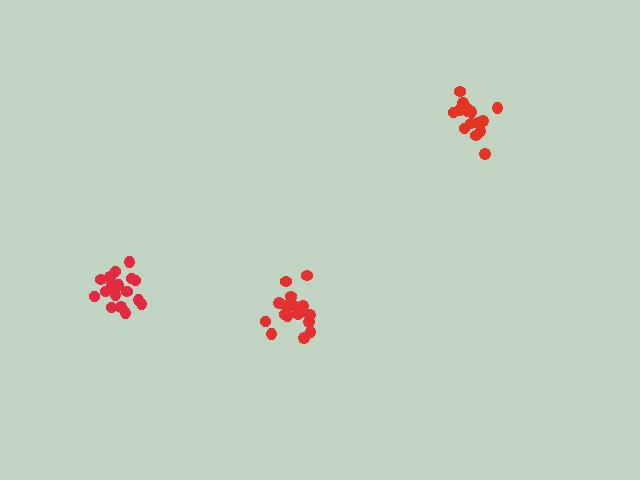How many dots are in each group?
Group 1: 15 dots, Group 2: 17 dots, Group 3: 18 dots (50 total).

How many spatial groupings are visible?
There are 3 spatial groupings.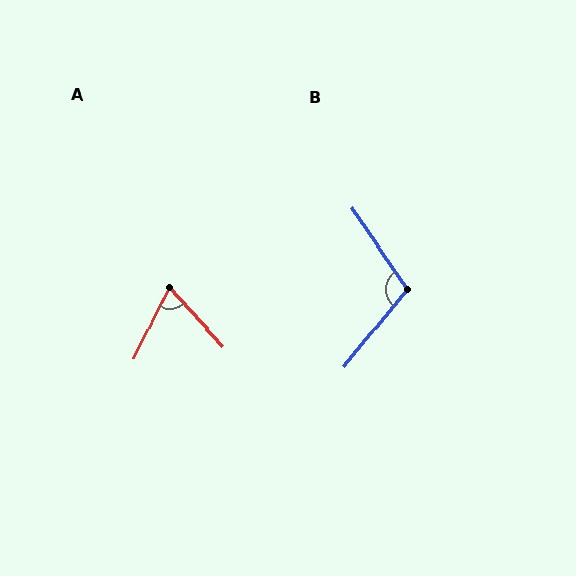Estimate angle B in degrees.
Approximately 107 degrees.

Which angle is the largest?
B, at approximately 107 degrees.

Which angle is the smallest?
A, at approximately 68 degrees.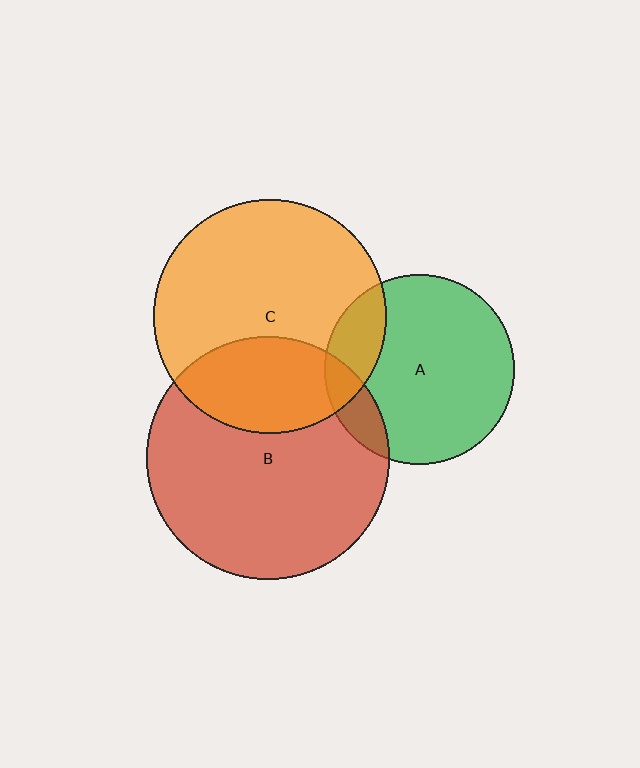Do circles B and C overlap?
Yes.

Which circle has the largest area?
Circle B (red).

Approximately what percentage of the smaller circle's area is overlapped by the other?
Approximately 30%.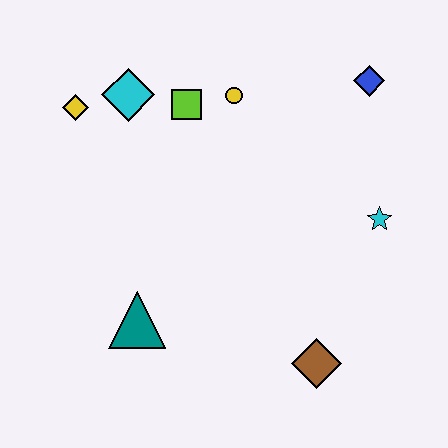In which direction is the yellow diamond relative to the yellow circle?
The yellow diamond is to the left of the yellow circle.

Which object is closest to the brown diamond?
The cyan star is closest to the brown diamond.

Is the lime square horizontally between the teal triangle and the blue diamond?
Yes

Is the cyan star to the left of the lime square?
No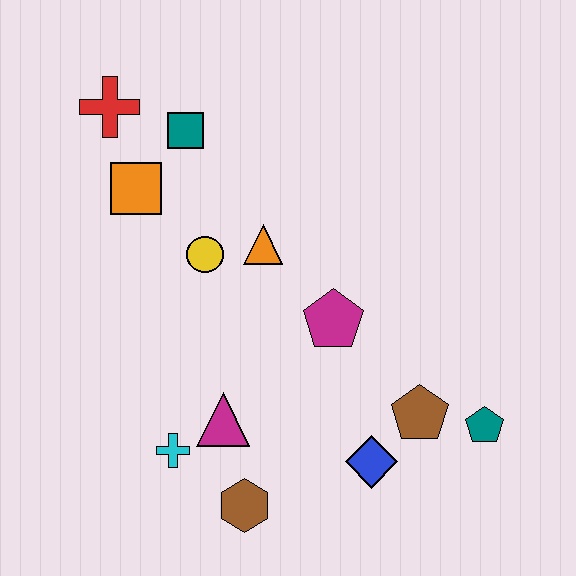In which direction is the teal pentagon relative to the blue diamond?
The teal pentagon is to the right of the blue diamond.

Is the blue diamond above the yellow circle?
No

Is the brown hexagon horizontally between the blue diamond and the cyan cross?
Yes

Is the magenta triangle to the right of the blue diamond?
No